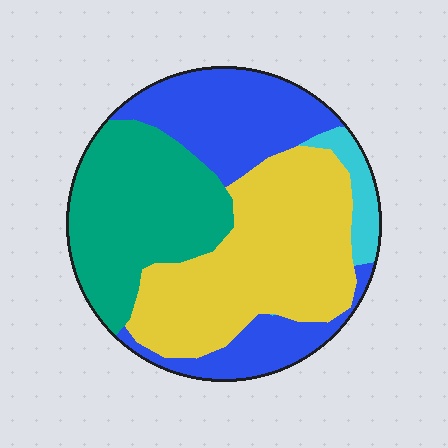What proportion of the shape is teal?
Teal covers 29% of the shape.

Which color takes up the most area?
Yellow, at roughly 35%.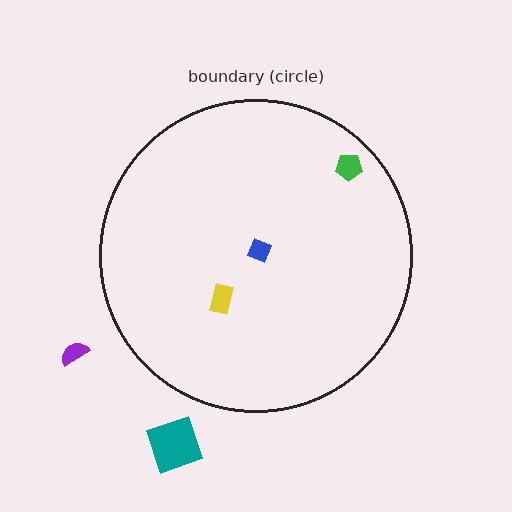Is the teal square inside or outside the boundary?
Outside.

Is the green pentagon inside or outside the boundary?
Inside.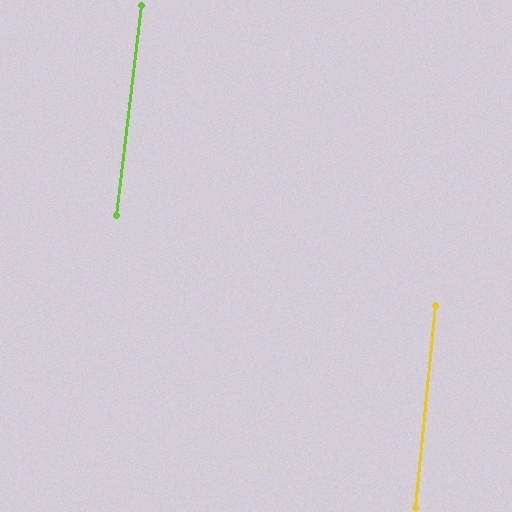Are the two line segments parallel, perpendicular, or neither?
Parallel — their directions differ by only 1.0°.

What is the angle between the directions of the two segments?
Approximately 1 degree.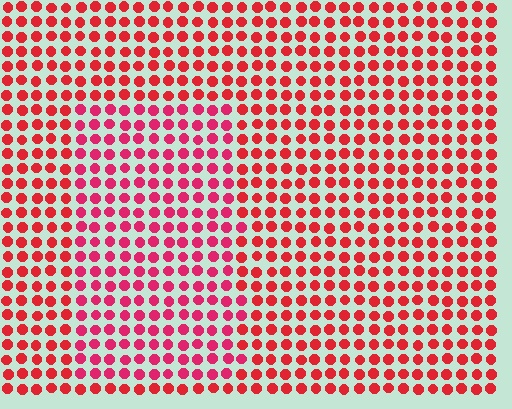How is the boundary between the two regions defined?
The boundary is defined purely by a slight shift in hue (about 19 degrees). Spacing, size, and orientation are identical on both sides.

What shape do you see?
I see a rectangle.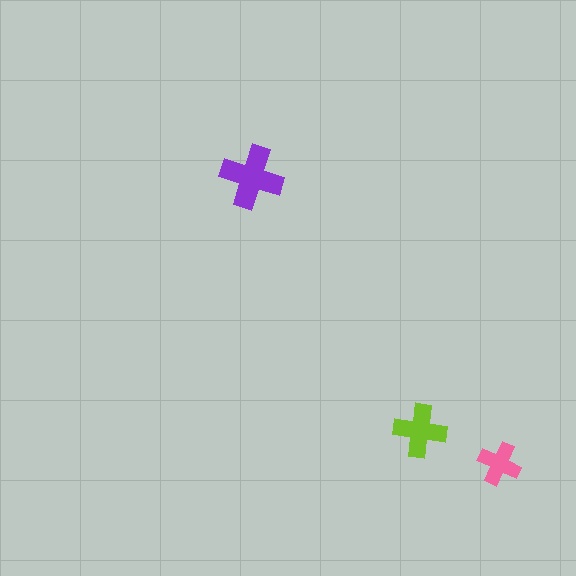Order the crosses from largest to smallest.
the purple one, the lime one, the pink one.